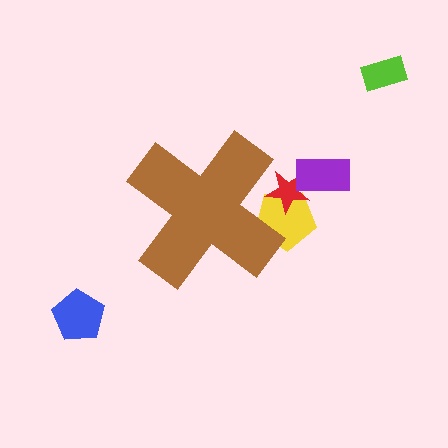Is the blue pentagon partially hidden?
No, the blue pentagon is fully visible.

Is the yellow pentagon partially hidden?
Yes, the yellow pentagon is partially hidden behind the brown cross.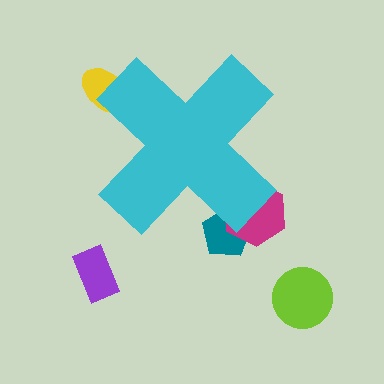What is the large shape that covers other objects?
A cyan cross.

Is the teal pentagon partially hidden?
Yes, the teal pentagon is partially hidden behind the cyan cross.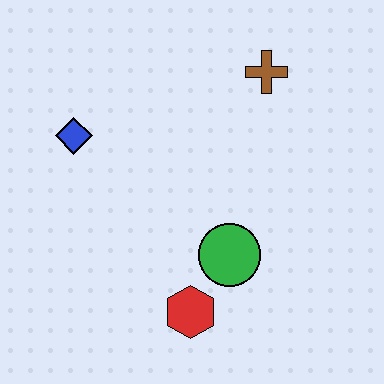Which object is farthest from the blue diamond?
The red hexagon is farthest from the blue diamond.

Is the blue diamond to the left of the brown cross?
Yes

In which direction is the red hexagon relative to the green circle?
The red hexagon is below the green circle.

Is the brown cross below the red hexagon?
No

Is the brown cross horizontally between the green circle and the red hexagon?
No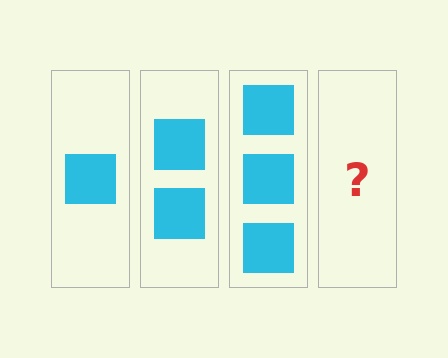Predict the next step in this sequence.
The next step is 4 squares.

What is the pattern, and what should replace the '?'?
The pattern is that each step adds one more square. The '?' should be 4 squares.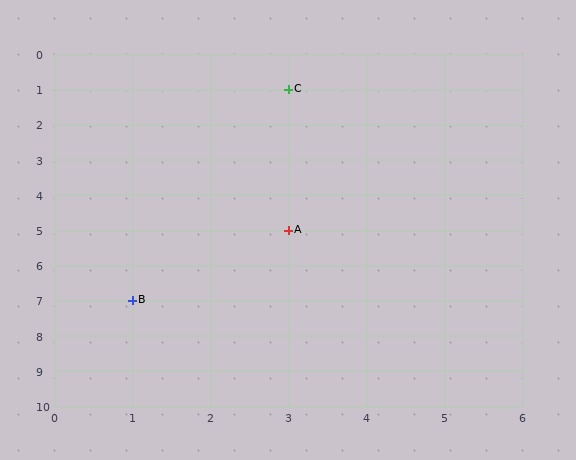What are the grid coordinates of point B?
Point B is at grid coordinates (1, 7).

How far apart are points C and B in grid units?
Points C and B are 2 columns and 6 rows apart (about 6.3 grid units diagonally).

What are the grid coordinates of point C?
Point C is at grid coordinates (3, 1).